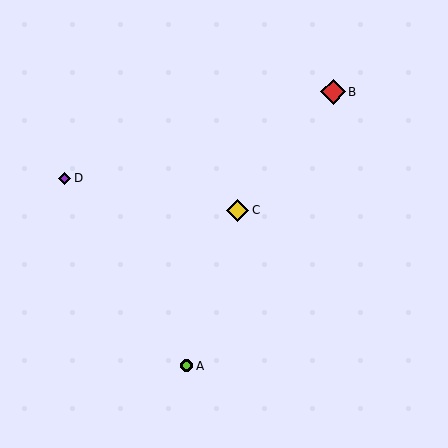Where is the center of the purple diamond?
The center of the purple diamond is at (65, 178).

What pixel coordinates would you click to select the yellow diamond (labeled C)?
Click at (238, 210) to select the yellow diamond C.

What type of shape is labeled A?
Shape A is a lime circle.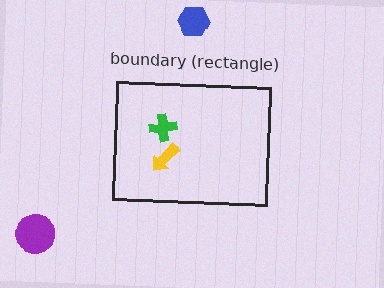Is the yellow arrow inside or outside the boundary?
Inside.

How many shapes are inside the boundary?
2 inside, 2 outside.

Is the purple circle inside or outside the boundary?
Outside.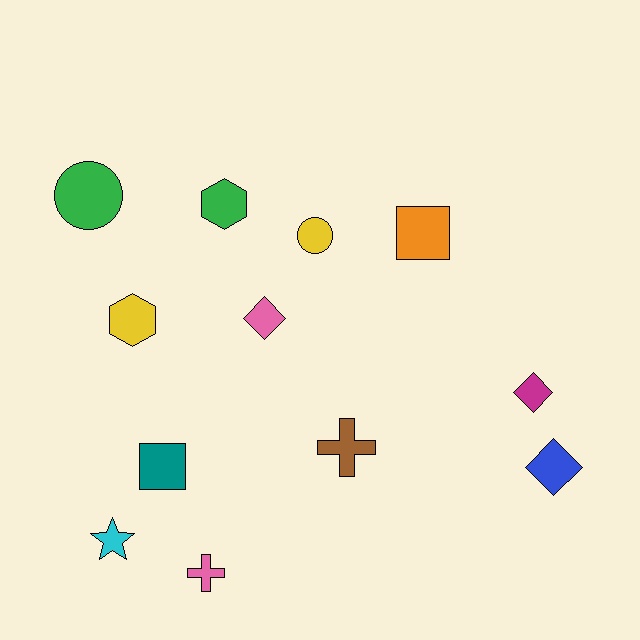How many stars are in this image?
There is 1 star.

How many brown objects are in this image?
There is 1 brown object.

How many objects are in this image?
There are 12 objects.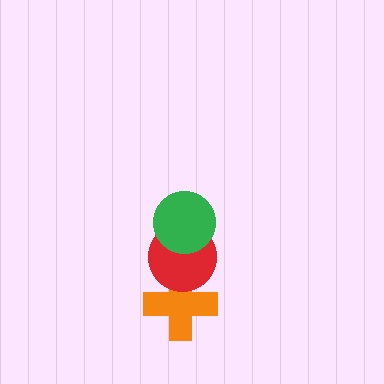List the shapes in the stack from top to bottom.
From top to bottom: the green circle, the red circle, the orange cross.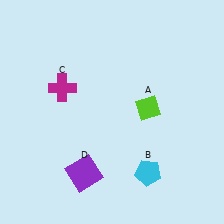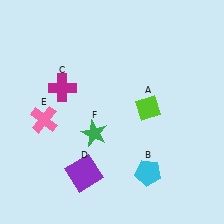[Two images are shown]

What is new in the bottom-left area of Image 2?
A pink cross (E) was added in the bottom-left area of Image 2.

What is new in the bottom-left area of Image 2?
A green star (F) was added in the bottom-left area of Image 2.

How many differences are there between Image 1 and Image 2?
There are 2 differences between the two images.